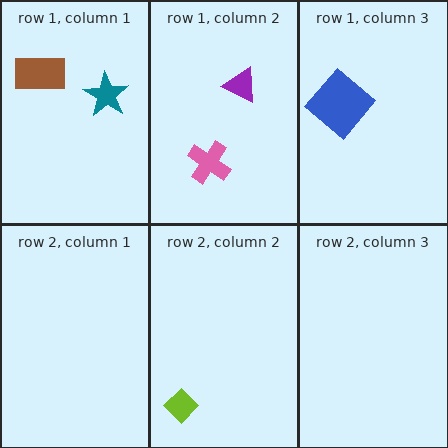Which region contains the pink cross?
The row 1, column 2 region.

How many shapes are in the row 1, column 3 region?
1.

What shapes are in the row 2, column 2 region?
The lime diamond.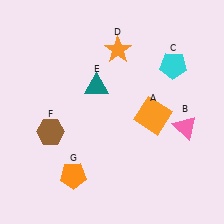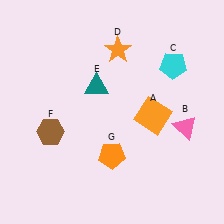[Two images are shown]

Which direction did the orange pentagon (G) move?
The orange pentagon (G) moved right.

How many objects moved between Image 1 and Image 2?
1 object moved between the two images.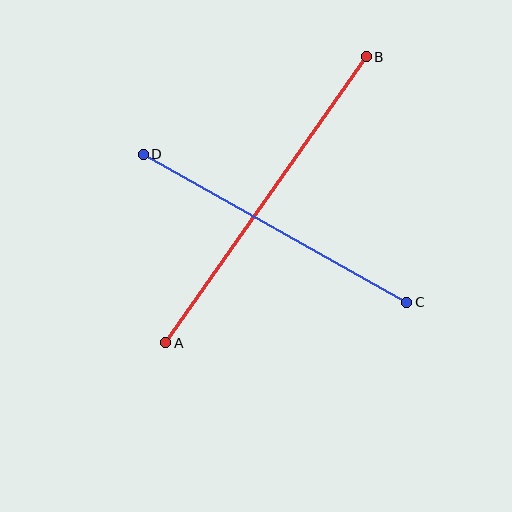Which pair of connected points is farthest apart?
Points A and B are farthest apart.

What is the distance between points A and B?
The distance is approximately 349 pixels.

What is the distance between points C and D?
The distance is approximately 302 pixels.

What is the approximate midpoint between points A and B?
The midpoint is at approximately (266, 200) pixels.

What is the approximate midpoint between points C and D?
The midpoint is at approximately (275, 228) pixels.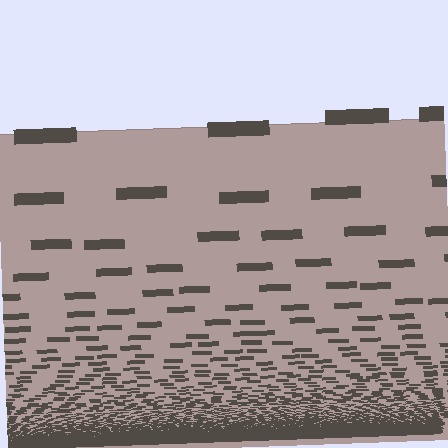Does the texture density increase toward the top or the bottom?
Density increases toward the bottom.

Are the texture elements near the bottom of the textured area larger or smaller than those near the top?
Smaller. The gradient is inverted — elements near the bottom are smaller and denser.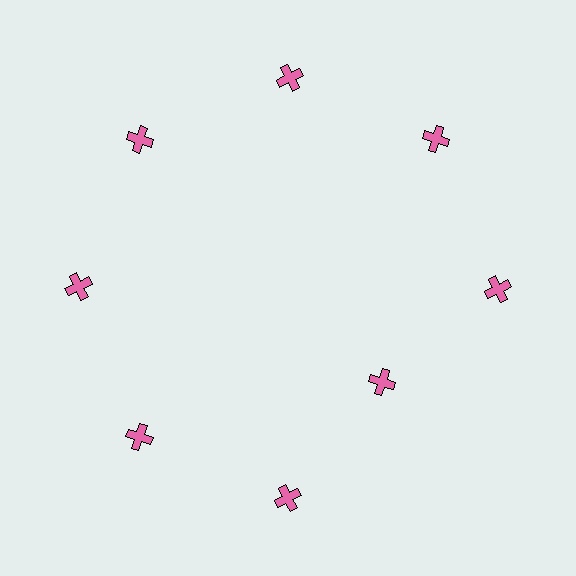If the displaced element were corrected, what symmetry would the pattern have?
It would have 8-fold rotational symmetry — the pattern would map onto itself every 45 degrees.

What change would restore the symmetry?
The symmetry would be restored by moving it outward, back onto the ring so that all 8 crosses sit at equal angles and equal distance from the center.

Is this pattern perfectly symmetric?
No. The 8 pink crosses are arranged in a ring, but one element near the 4 o'clock position is pulled inward toward the center, breaking the 8-fold rotational symmetry.